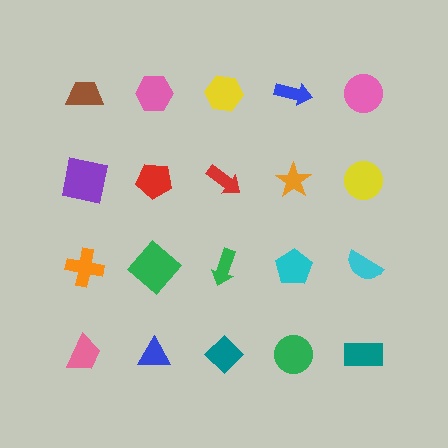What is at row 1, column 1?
A brown trapezoid.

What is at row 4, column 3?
A teal diamond.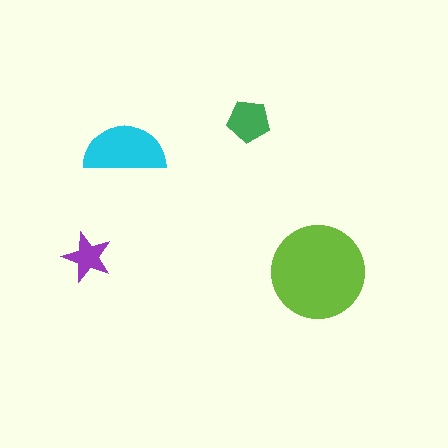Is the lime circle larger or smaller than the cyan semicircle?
Larger.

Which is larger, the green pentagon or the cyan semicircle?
The cyan semicircle.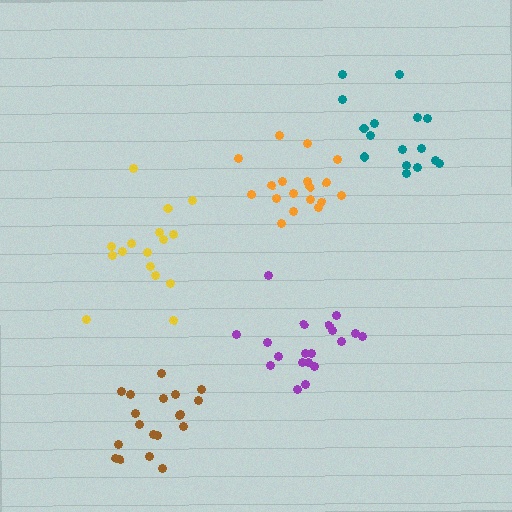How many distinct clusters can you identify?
There are 5 distinct clusters.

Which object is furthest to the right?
The teal cluster is rightmost.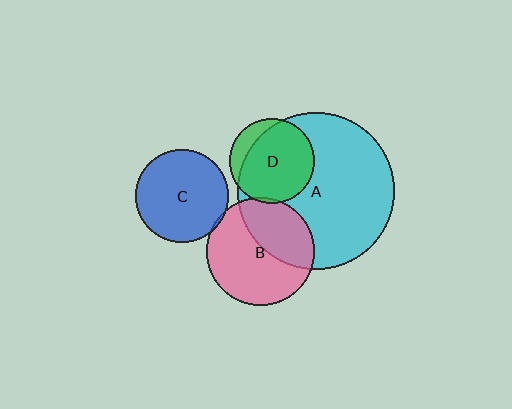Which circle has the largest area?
Circle A (cyan).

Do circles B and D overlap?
Yes.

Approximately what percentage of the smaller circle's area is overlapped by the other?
Approximately 5%.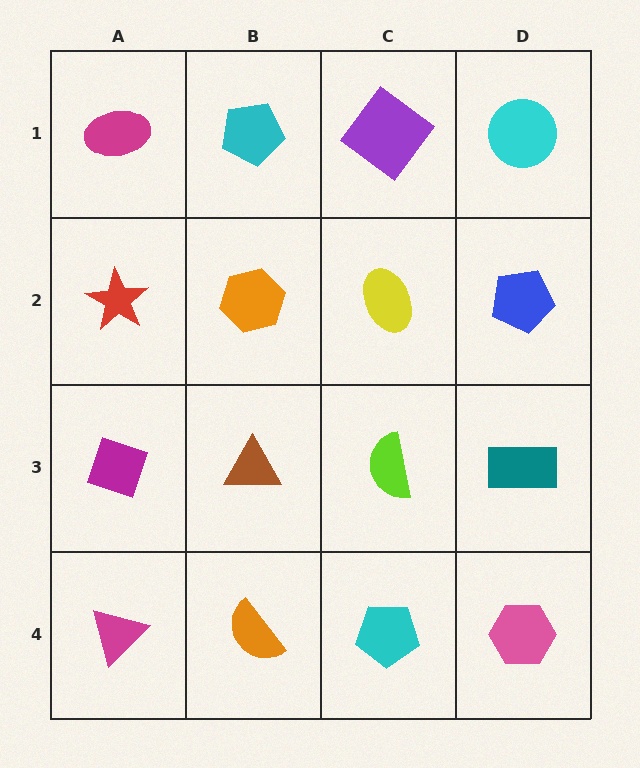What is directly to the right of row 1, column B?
A purple diamond.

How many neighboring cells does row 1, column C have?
3.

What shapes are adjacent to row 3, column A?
A red star (row 2, column A), a magenta triangle (row 4, column A), a brown triangle (row 3, column B).